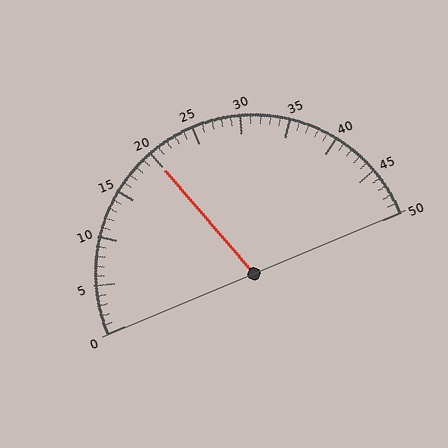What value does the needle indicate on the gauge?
The needle indicates approximately 20.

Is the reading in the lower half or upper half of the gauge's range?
The reading is in the lower half of the range (0 to 50).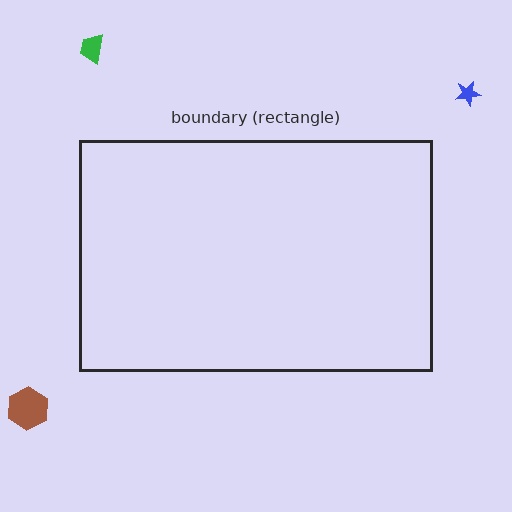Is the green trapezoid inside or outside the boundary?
Outside.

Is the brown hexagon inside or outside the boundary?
Outside.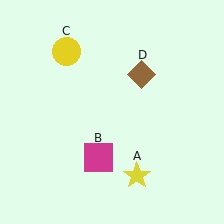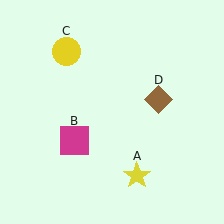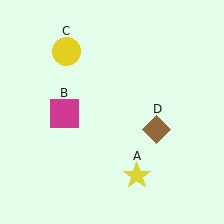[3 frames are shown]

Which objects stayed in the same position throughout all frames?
Yellow star (object A) and yellow circle (object C) remained stationary.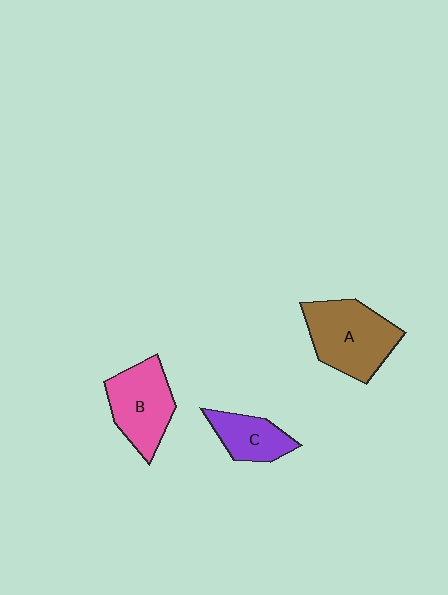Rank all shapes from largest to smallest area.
From largest to smallest: A (brown), B (pink), C (purple).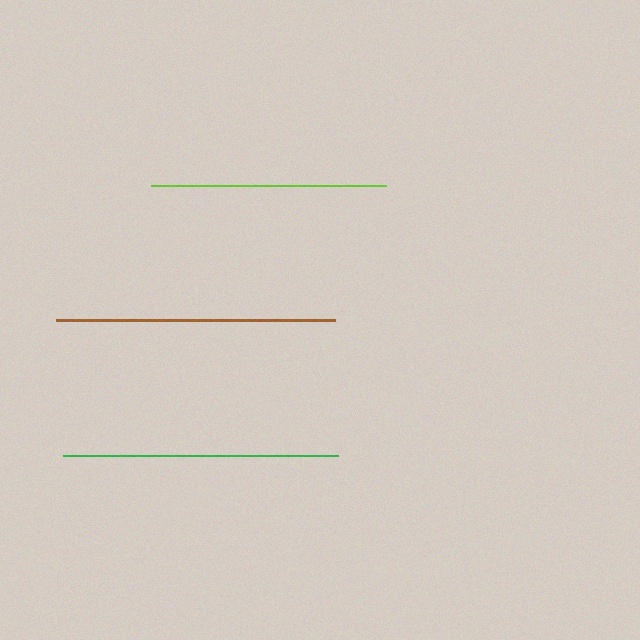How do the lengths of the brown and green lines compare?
The brown and green lines are approximately the same length.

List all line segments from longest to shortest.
From longest to shortest: brown, green, lime.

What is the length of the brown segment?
The brown segment is approximately 278 pixels long.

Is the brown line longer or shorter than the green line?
The brown line is longer than the green line.